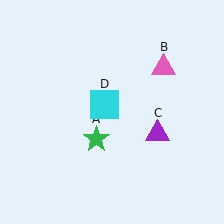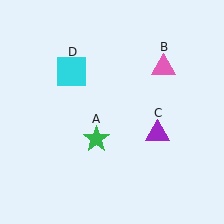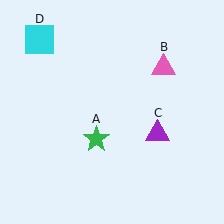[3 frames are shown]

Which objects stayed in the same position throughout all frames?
Green star (object A) and pink triangle (object B) and purple triangle (object C) remained stationary.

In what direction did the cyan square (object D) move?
The cyan square (object D) moved up and to the left.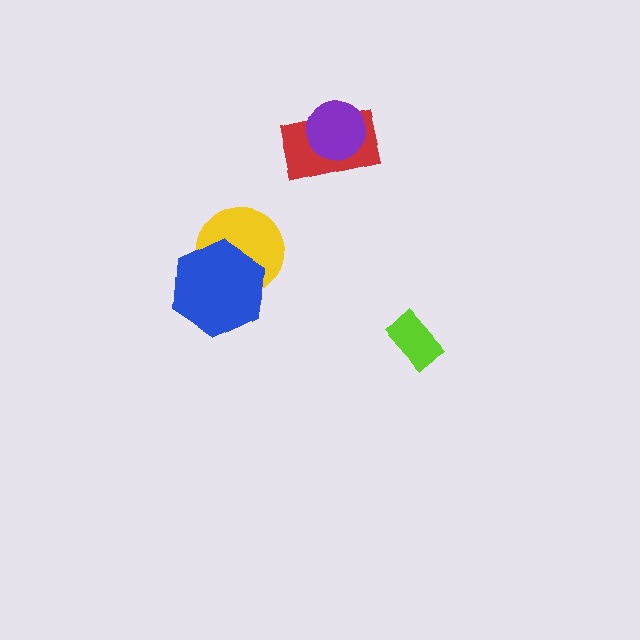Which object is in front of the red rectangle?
The purple circle is in front of the red rectangle.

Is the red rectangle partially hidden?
Yes, it is partially covered by another shape.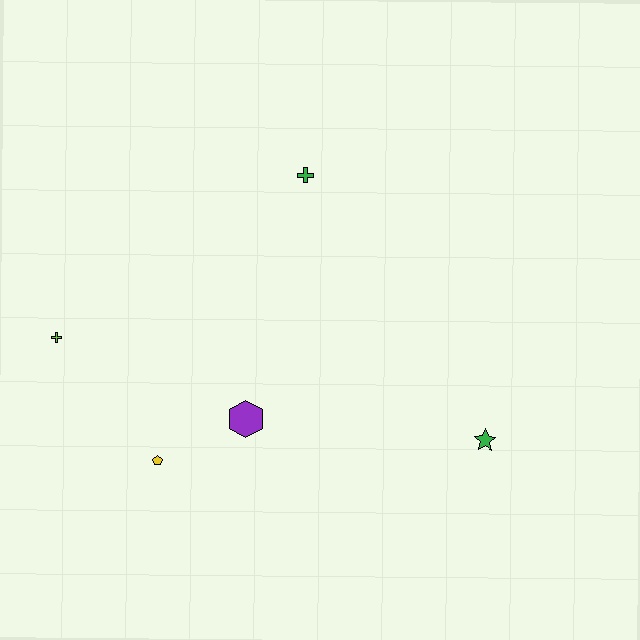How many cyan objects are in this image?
There are no cyan objects.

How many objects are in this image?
There are 5 objects.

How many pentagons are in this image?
There is 1 pentagon.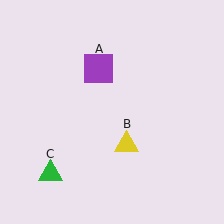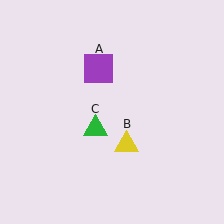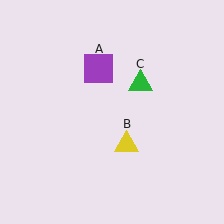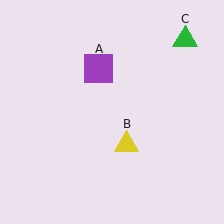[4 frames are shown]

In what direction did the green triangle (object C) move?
The green triangle (object C) moved up and to the right.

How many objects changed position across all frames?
1 object changed position: green triangle (object C).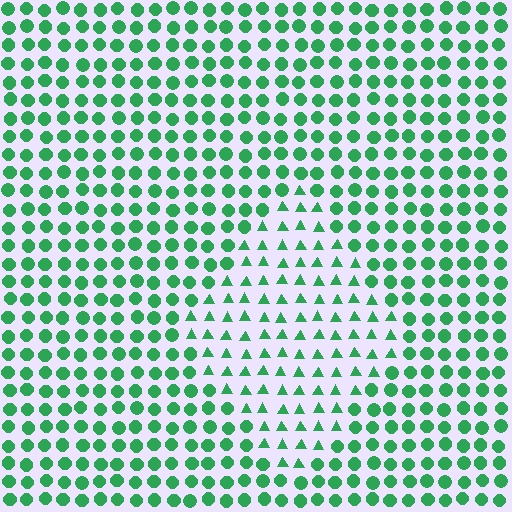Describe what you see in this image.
The image is filled with small green elements arranged in a uniform grid. A diamond-shaped region contains triangles, while the surrounding area contains circles. The boundary is defined purely by the change in element shape.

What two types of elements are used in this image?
The image uses triangles inside the diamond region and circles outside it.